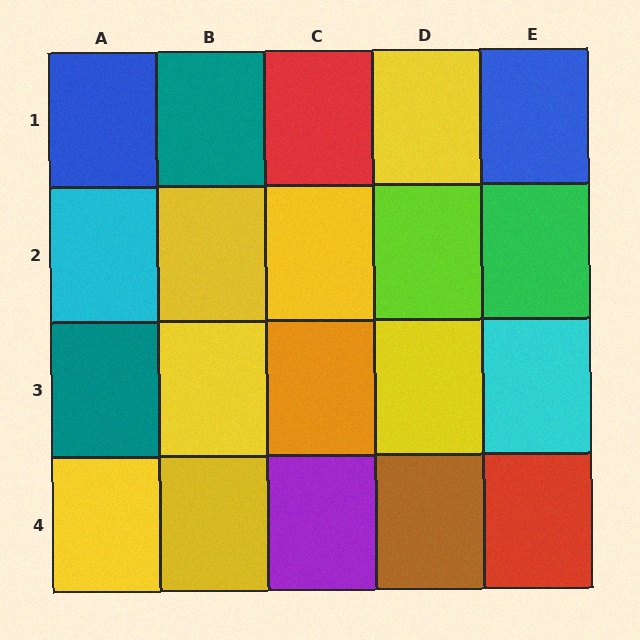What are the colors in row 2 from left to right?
Cyan, yellow, yellow, lime, green.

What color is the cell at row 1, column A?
Blue.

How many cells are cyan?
2 cells are cyan.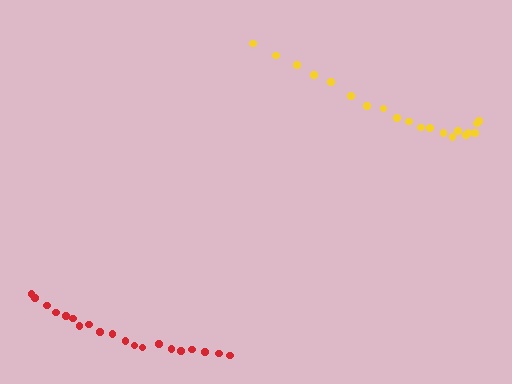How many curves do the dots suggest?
There are 2 distinct paths.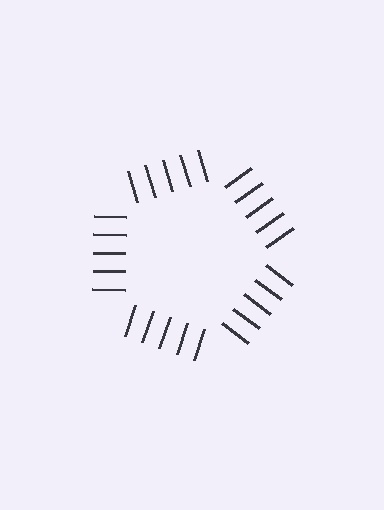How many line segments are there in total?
25 — 5 along each of the 5 edges.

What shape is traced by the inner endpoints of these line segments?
An illusory pentagon — the line segments terminate on its edges but no continuous stroke is drawn.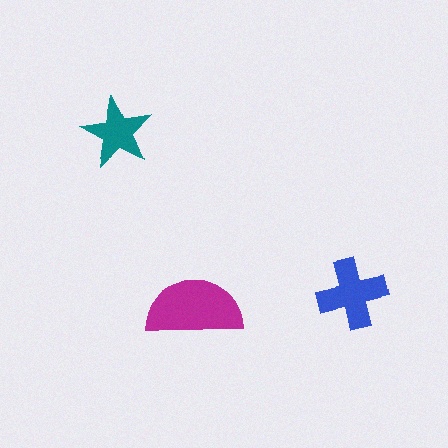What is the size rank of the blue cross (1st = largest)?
2nd.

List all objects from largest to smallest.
The magenta semicircle, the blue cross, the teal star.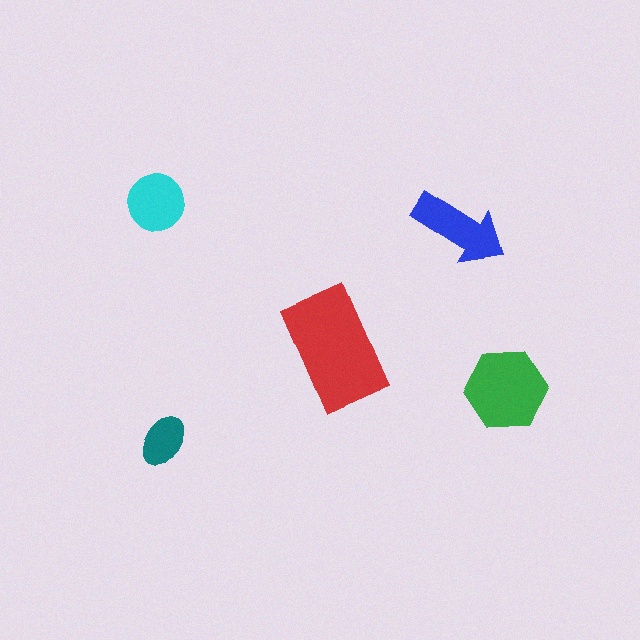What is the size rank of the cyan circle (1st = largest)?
4th.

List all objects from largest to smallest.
The red rectangle, the green hexagon, the blue arrow, the cyan circle, the teal ellipse.